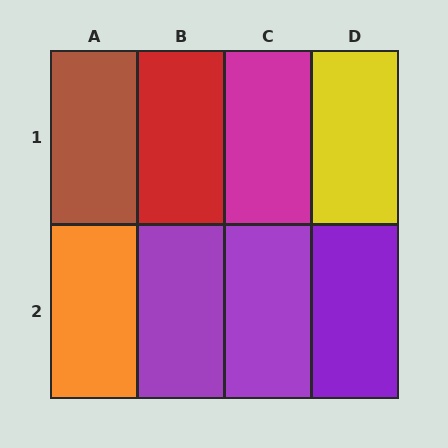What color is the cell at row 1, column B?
Red.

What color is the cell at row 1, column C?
Magenta.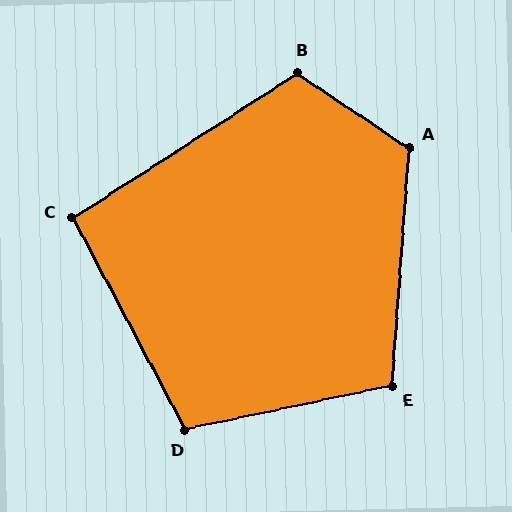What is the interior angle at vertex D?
Approximately 106 degrees (obtuse).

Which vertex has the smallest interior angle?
C, at approximately 95 degrees.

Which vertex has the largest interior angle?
A, at approximately 120 degrees.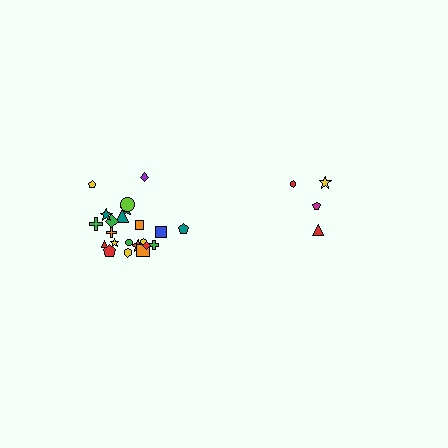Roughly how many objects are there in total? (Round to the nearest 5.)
Roughly 25 objects in total.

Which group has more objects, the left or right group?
The left group.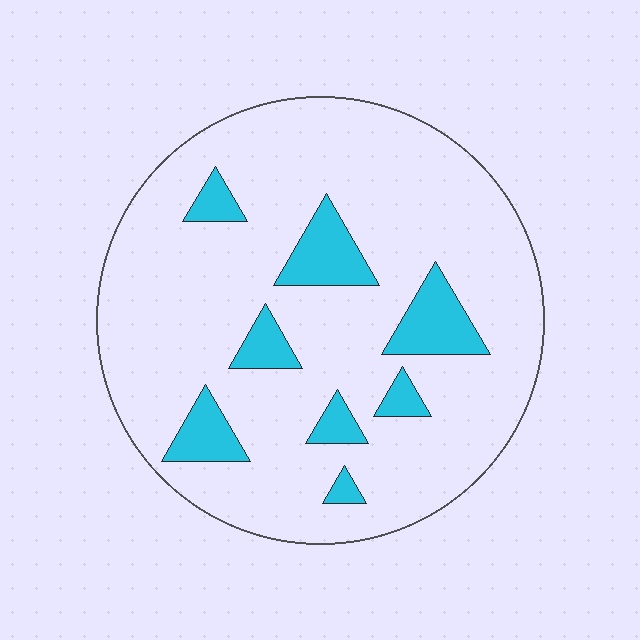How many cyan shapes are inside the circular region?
8.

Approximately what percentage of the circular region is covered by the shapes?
Approximately 15%.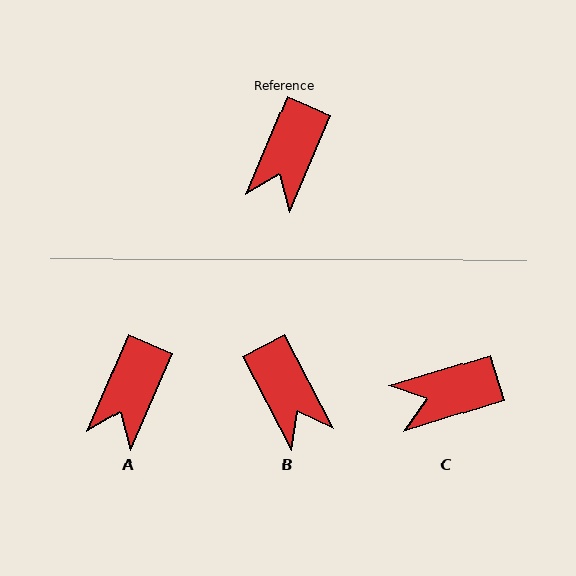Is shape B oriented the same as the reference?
No, it is off by about 51 degrees.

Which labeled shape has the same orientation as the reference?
A.